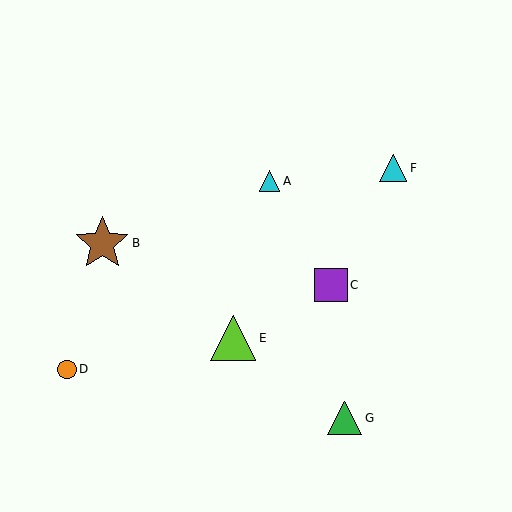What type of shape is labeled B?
Shape B is a brown star.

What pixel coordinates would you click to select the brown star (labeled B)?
Click at (102, 243) to select the brown star B.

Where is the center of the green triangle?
The center of the green triangle is at (345, 418).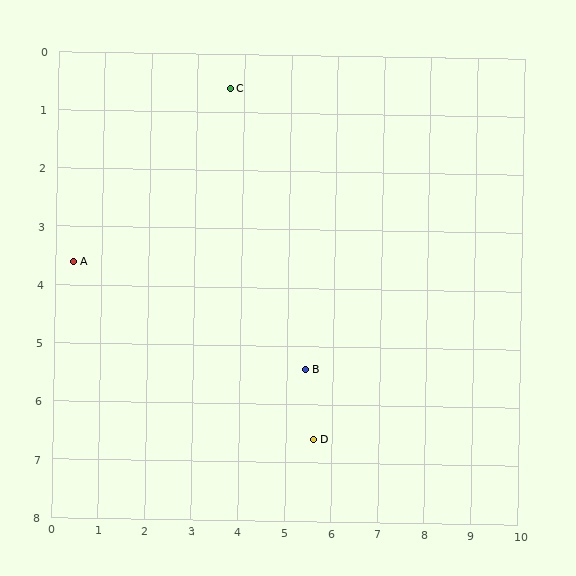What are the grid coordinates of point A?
Point A is at approximately (0.4, 3.6).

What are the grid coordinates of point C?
Point C is at approximately (3.7, 0.6).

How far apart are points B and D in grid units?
Points B and D are about 1.2 grid units apart.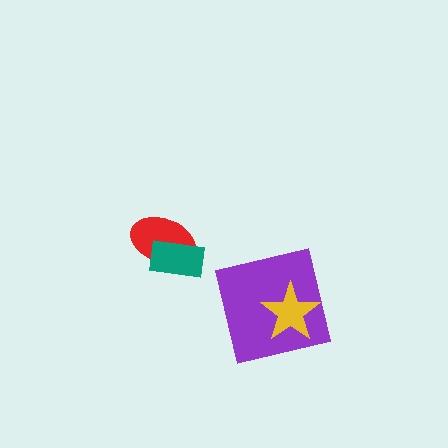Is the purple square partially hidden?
Yes, it is partially covered by another shape.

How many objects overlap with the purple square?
1 object overlaps with the purple square.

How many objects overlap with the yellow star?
1 object overlaps with the yellow star.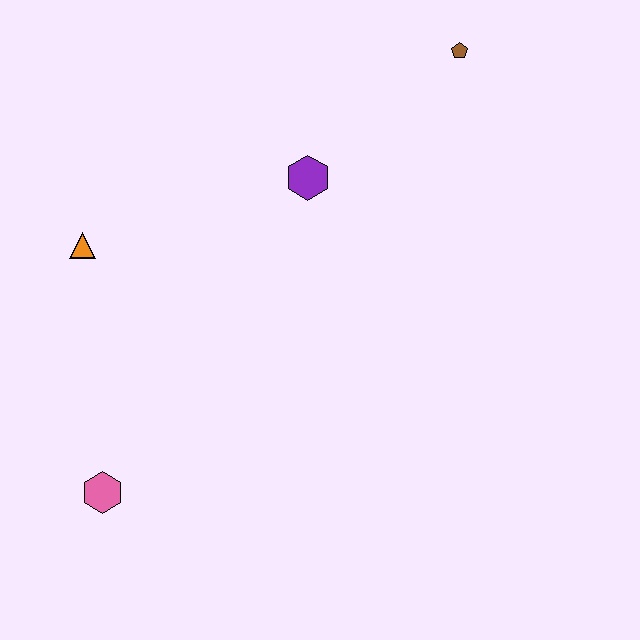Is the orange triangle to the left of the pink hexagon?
Yes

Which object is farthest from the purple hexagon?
The pink hexagon is farthest from the purple hexagon.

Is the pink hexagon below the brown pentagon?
Yes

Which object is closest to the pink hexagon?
The orange triangle is closest to the pink hexagon.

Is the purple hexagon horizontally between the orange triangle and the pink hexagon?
No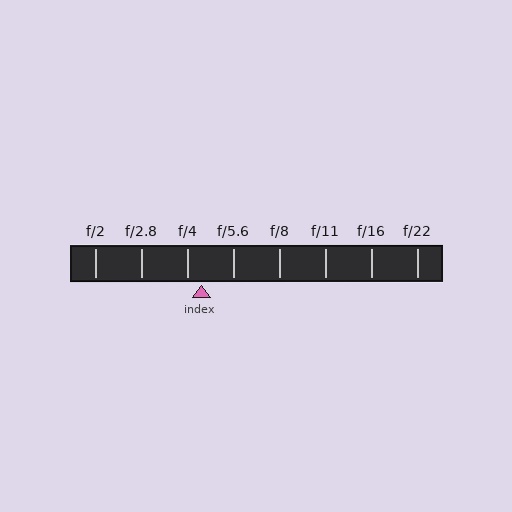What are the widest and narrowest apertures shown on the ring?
The widest aperture shown is f/2 and the narrowest is f/22.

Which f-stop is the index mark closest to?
The index mark is closest to f/4.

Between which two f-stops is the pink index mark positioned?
The index mark is between f/4 and f/5.6.